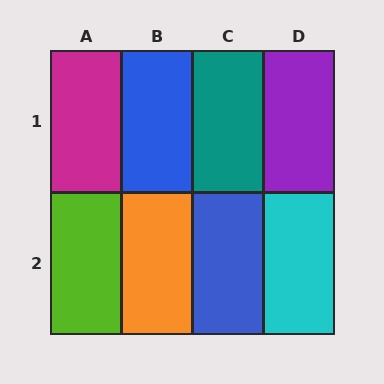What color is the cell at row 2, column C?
Blue.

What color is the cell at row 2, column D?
Cyan.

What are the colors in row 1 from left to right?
Magenta, blue, teal, purple.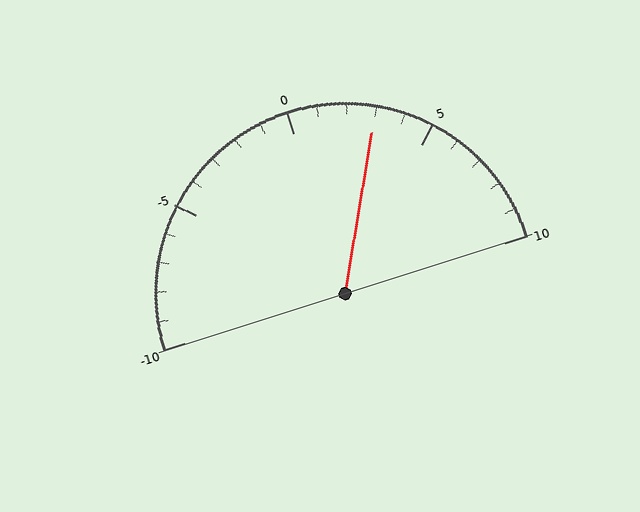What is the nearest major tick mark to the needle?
The nearest major tick mark is 5.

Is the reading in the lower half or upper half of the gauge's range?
The reading is in the upper half of the range (-10 to 10).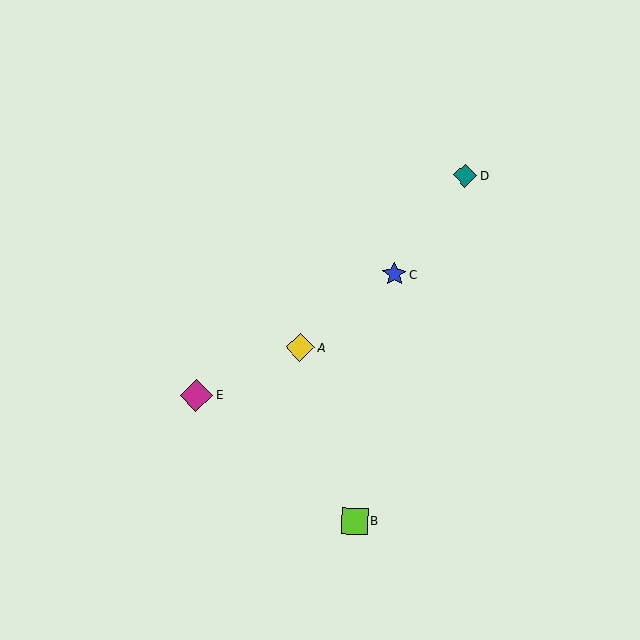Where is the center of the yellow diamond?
The center of the yellow diamond is at (300, 347).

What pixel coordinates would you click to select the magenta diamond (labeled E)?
Click at (197, 395) to select the magenta diamond E.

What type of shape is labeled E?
Shape E is a magenta diamond.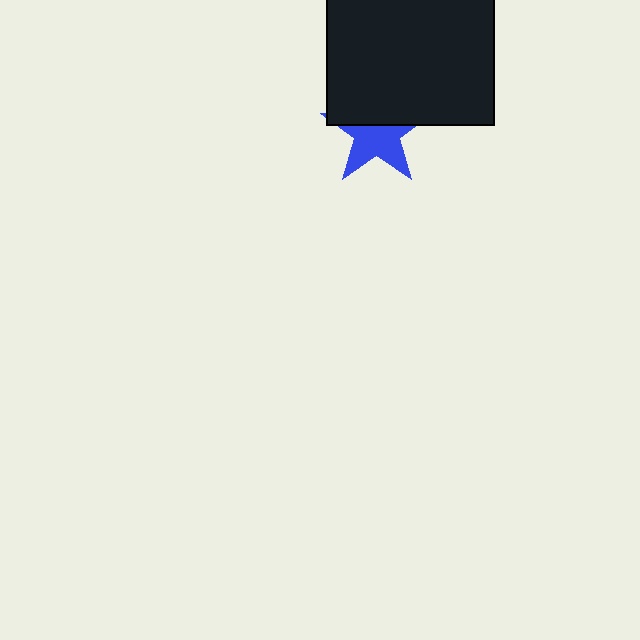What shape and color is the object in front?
The object in front is a black square.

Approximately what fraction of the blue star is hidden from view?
Roughly 42% of the blue star is hidden behind the black square.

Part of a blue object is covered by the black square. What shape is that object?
It is a star.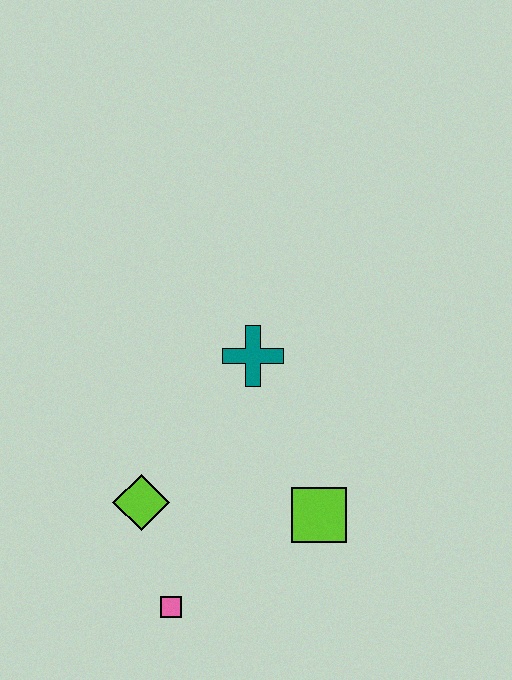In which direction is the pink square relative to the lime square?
The pink square is to the left of the lime square.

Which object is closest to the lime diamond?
The pink square is closest to the lime diamond.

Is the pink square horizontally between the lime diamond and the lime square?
Yes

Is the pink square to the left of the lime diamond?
No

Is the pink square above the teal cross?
No